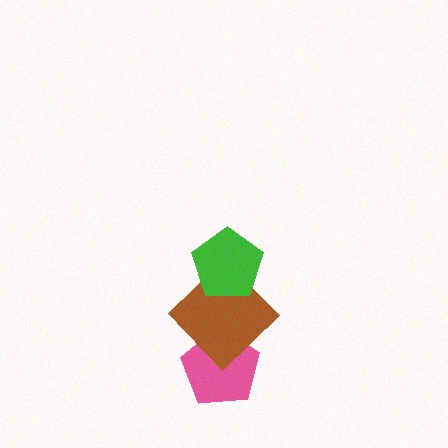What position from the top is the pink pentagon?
The pink pentagon is 3rd from the top.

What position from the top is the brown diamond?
The brown diamond is 2nd from the top.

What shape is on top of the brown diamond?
The green pentagon is on top of the brown diamond.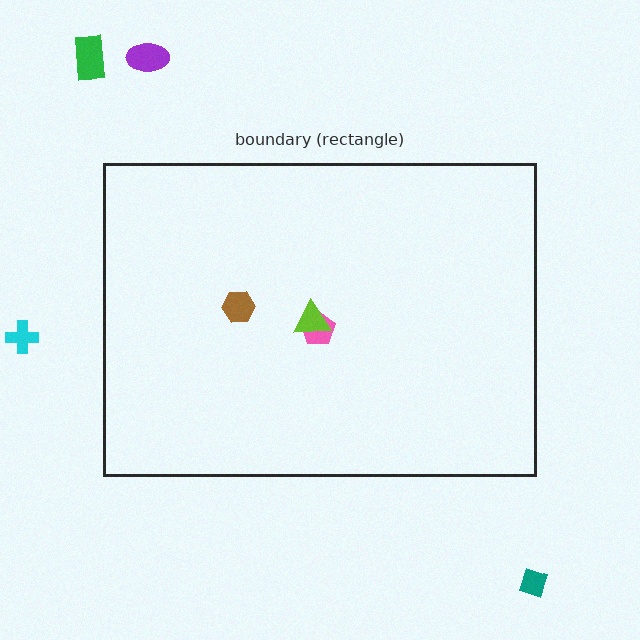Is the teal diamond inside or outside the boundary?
Outside.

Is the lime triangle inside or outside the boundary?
Inside.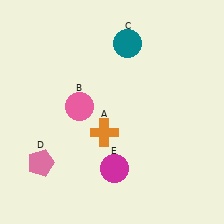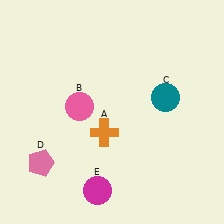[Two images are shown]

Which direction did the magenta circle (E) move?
The magenta circle (E) moved down.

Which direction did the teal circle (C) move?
The teal circle (C) moved down.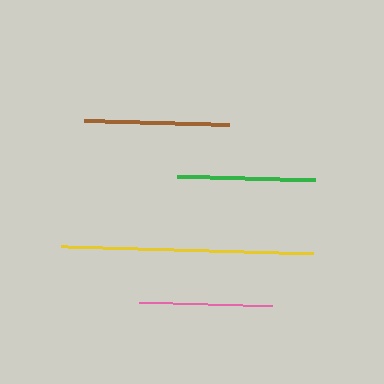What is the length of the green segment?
The green segment is approximately 137 pixels long.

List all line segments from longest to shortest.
From longest to shortest: yellow, brown, green, pink.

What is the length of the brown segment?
The brown segment is approximately 145 pixels long.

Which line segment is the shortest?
The pink line is the shortest at approximately 133 pixels.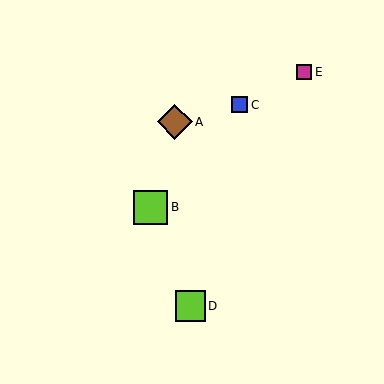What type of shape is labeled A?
Shape A is a brown diamond.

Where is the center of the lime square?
The center of the lime square is at (151, 207).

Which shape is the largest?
The brown diamond (labeled A) is the largest.